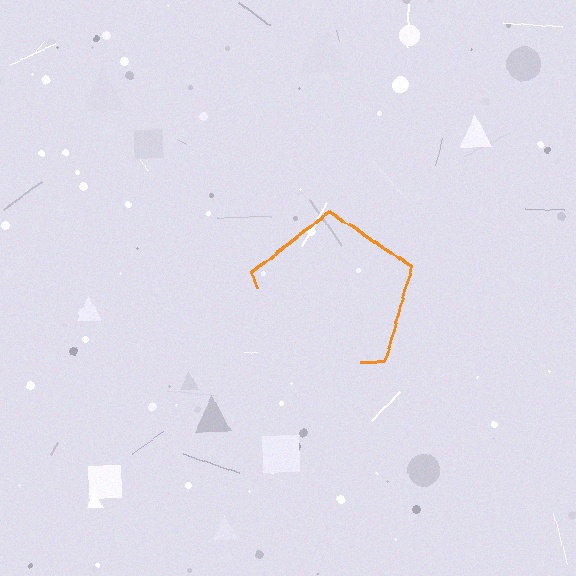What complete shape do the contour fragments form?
The contour fragments form a pentagon.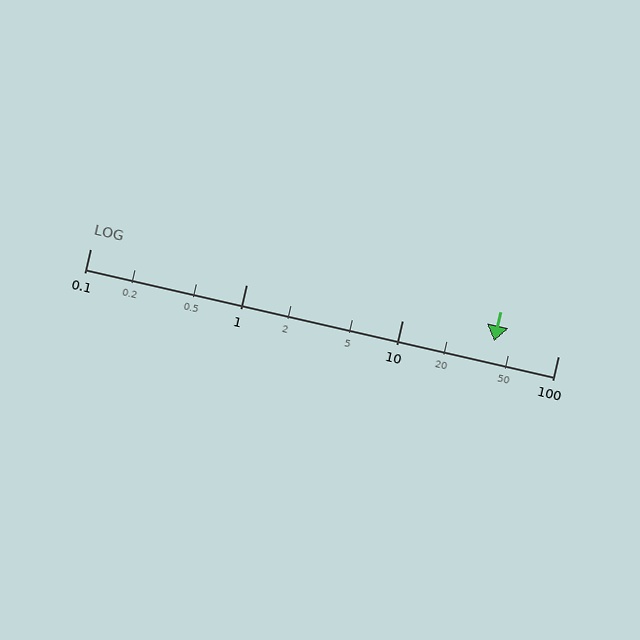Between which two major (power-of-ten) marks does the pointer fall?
The pointer is between 10 and 100.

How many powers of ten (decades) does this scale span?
The scale spans 3 decades, from 0.1 to 100.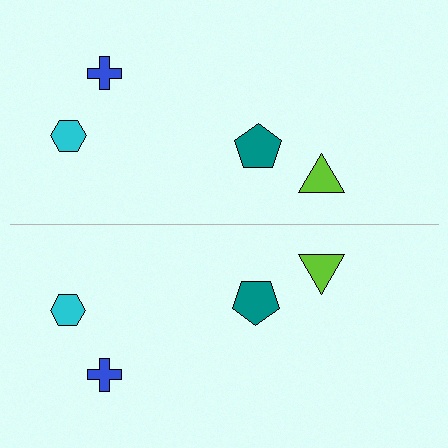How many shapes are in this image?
There are 8 shapes in this image.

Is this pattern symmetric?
Yes, this pattern has bilateral (reflection) symmetry.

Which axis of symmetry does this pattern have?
The pattern has a horizontal axis of symmetry running through the center of the image.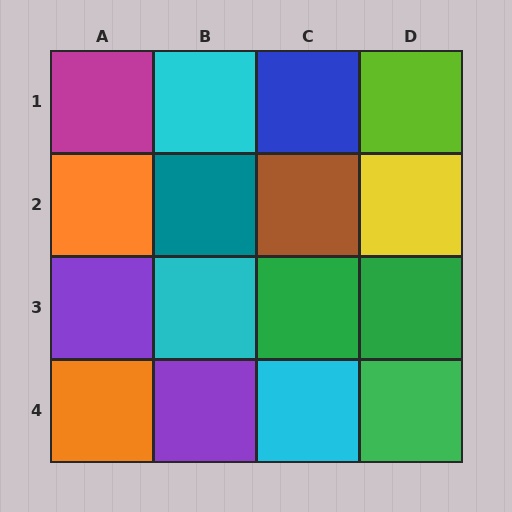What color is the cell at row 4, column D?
Green.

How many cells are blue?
1 cell is blue.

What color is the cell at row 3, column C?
Green.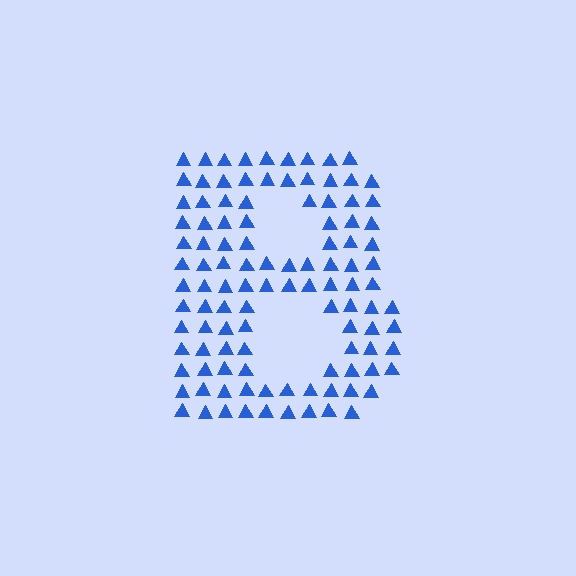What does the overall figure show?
The overall figure shows the letter B.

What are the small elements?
The small elements are triangles.